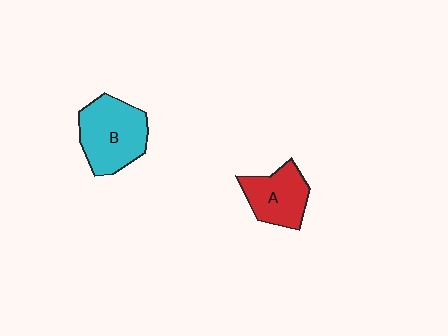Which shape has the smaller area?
Shape A (red).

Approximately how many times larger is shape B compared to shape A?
Approximately 1.4 times.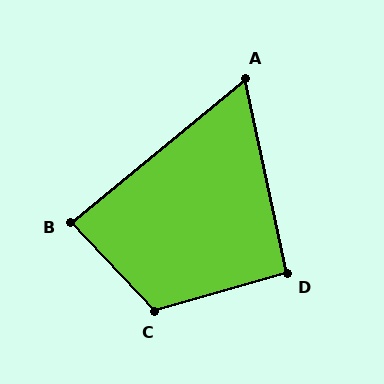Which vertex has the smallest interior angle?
A, at approximately 63 degrees.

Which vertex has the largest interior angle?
C, at approximately 117 degrees.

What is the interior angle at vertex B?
Approximately 86 degrees (approximately right).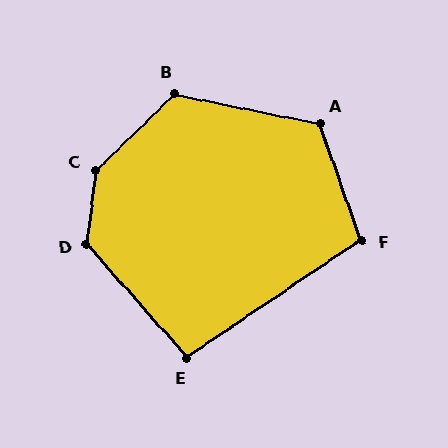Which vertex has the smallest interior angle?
E, at approximately 98 degrees.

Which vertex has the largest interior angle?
C, at approximately 141 degrees.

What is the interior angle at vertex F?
Approximately 104 degrees (obtuse).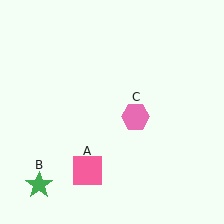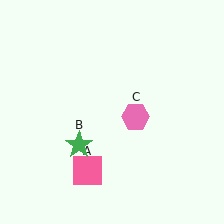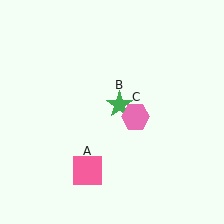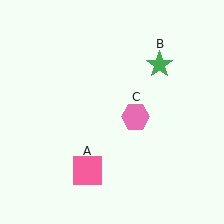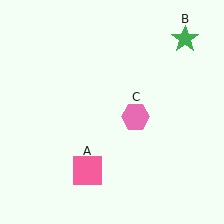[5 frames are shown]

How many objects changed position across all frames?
1 object changed position: green star (object B).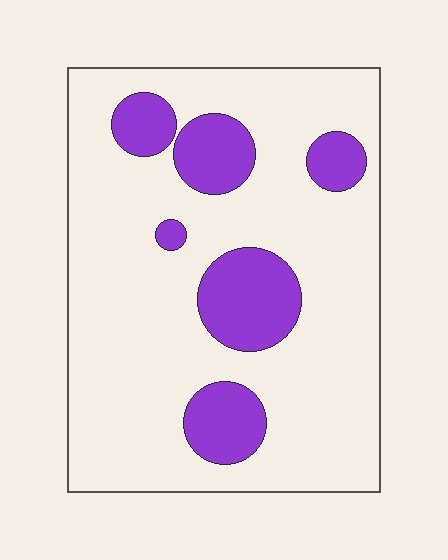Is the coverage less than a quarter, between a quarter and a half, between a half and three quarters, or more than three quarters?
Less than a quarter.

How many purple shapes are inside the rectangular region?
6.